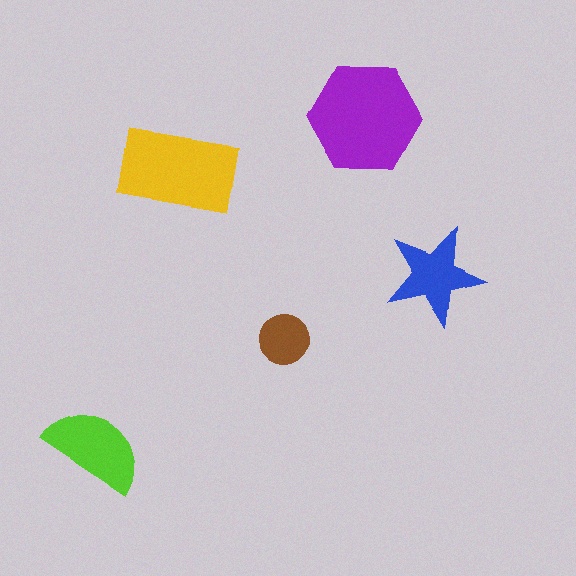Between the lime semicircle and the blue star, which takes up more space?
The lime semicircle.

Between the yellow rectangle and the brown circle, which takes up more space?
The yellow rectangle.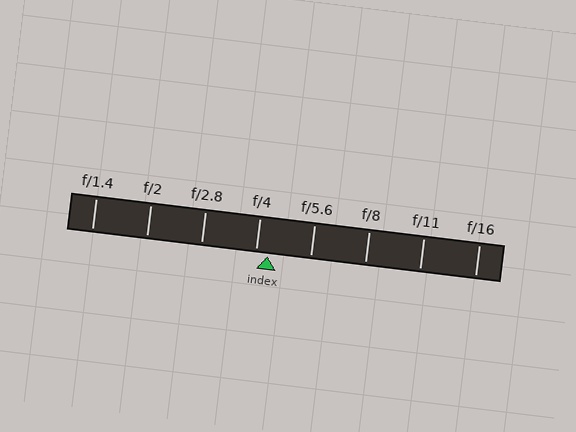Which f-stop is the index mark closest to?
The index mark is closest to f/4.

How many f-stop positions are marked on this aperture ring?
There are 8 f-stop positions marked.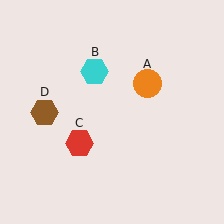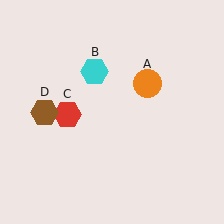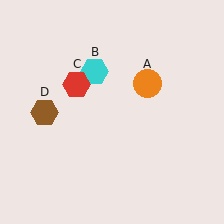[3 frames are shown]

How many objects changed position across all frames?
1 object changed position: red hexagon (object C).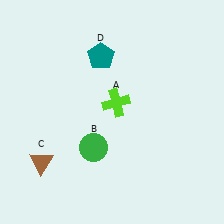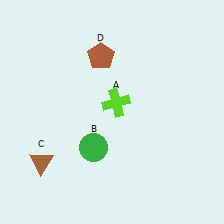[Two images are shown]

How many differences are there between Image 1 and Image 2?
There is 1 difference between the two images.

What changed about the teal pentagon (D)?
In Image 1, D is teal. In Image 2, it changed to brown.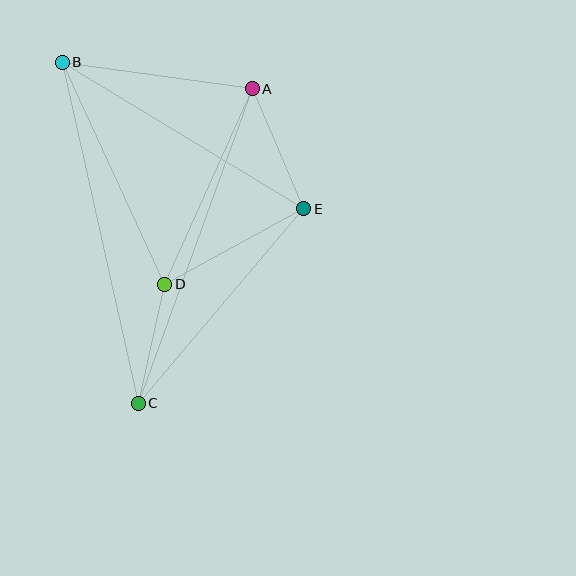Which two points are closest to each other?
Points C and D are closest to each other.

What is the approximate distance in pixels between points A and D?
The distance between A and D is approximately 214 pixels.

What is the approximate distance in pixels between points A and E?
The distance between A and E is approximately 131 pixels.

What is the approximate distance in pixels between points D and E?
The distance between D and E is approximately 158 pixels.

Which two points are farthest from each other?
Points B and C are farthest from each other.